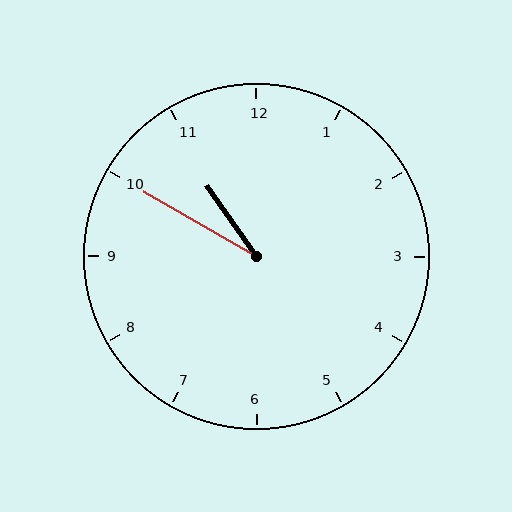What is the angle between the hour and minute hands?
Approximately 25 degrees.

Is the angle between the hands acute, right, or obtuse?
It is acute.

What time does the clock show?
10:50.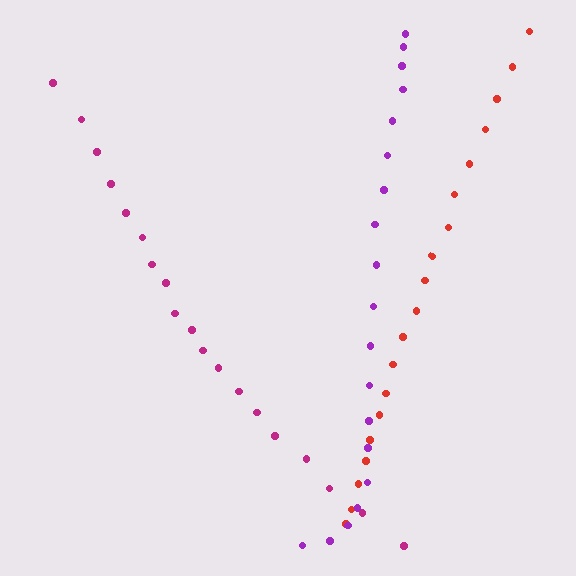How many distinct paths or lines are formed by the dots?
There are 3 distinct paths.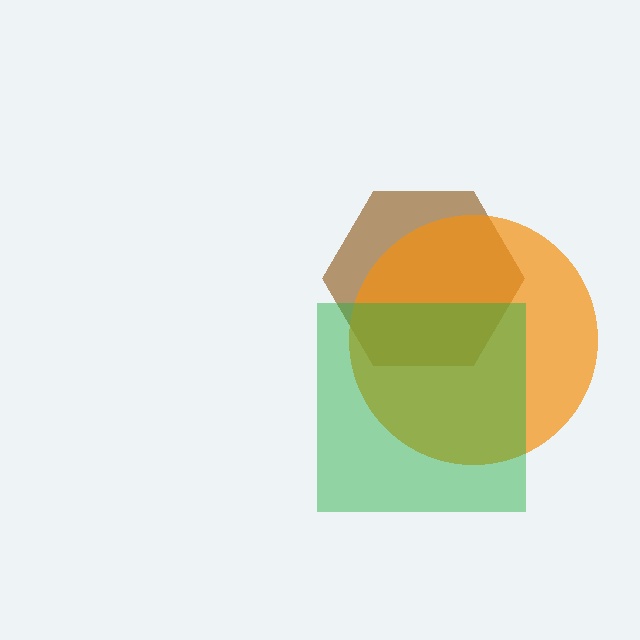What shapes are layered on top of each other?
The layered shapes are: a brown hexagon, an orange circle, a green square.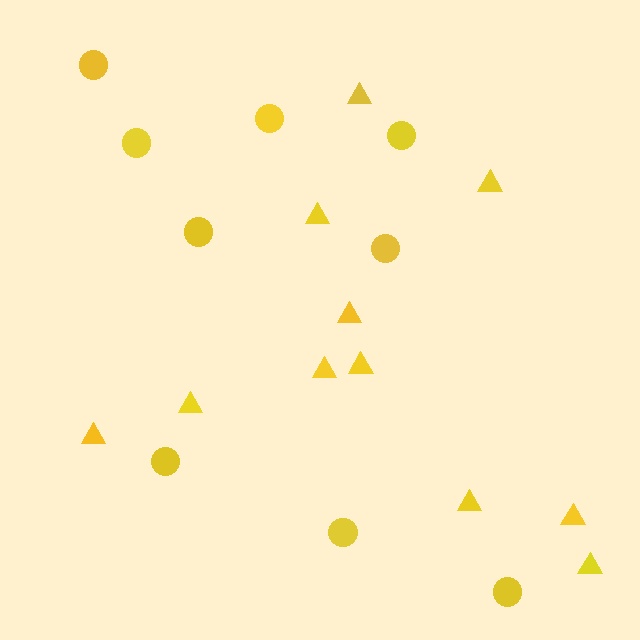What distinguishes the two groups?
There are 2 groups: one group of circles (9) and one group of triangles (11).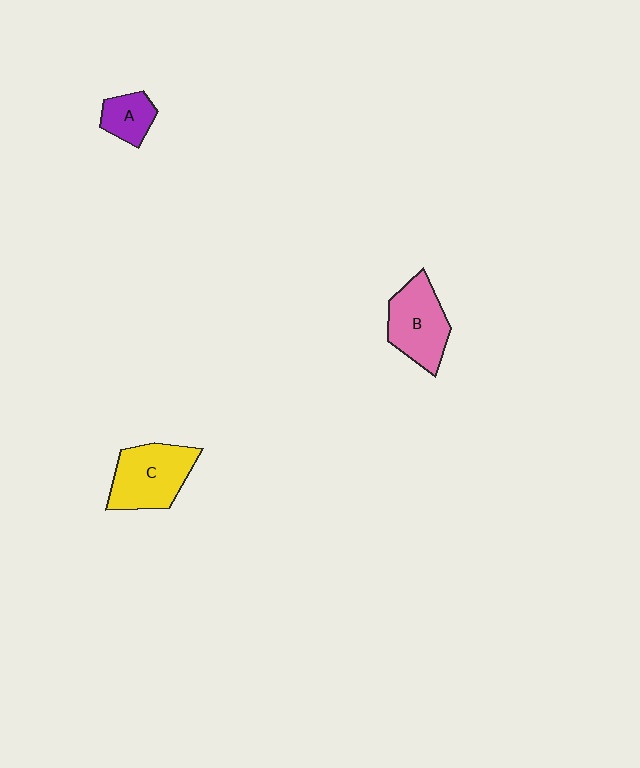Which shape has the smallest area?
Shape A (purple).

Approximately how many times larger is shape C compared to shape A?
Approximately 2.1 times.